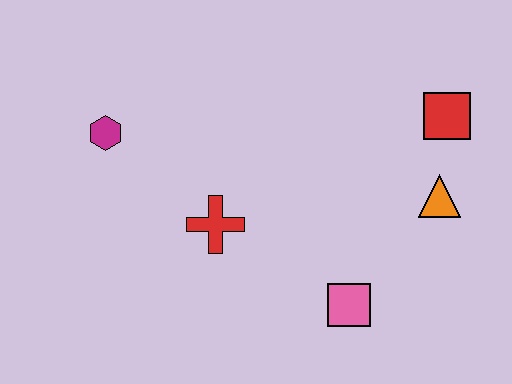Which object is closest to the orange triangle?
The red square is closest to the orange triangle.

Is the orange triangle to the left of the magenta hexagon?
No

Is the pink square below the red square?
Yes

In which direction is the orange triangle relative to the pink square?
The orange triangle is above the pink square.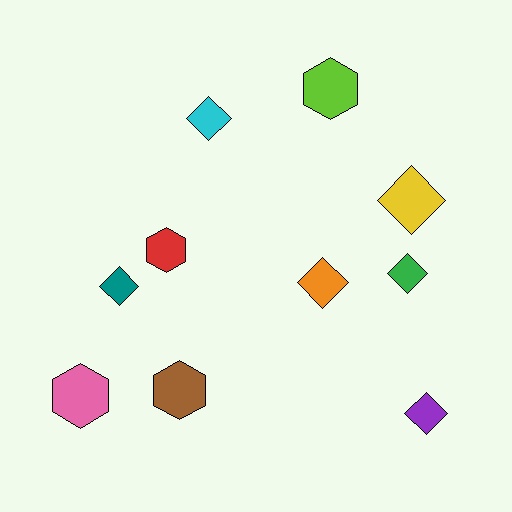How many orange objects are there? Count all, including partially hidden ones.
There is 1 orange object.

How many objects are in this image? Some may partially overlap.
There are 10 objects.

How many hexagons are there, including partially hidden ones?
There are 4 hexagons.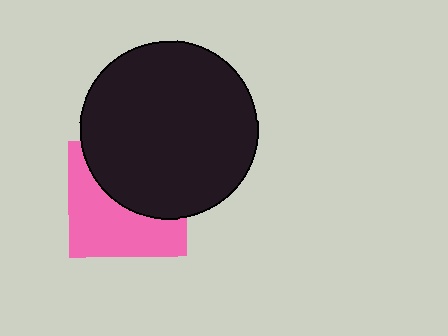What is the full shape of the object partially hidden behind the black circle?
The partially hidden object is a pink square.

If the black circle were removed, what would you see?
You would see the complete pink square.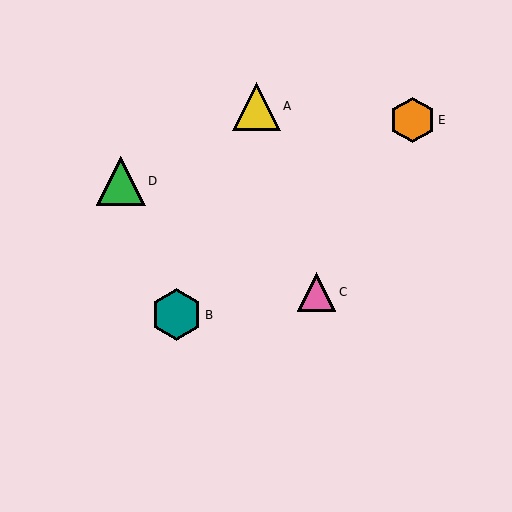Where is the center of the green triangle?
The center of the green triangle is at (121, 181).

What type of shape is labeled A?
Shape A is a yellow triangle.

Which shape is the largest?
The teal hexagon (labeled B) is the largest.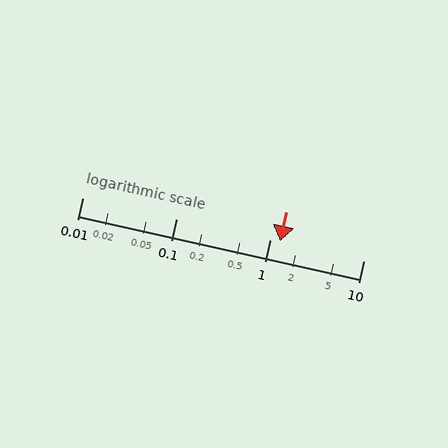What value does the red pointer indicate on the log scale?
The pointer indicates approximately 1.3.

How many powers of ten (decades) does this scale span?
The scale spans 3 decades, from 0.01 to 10.